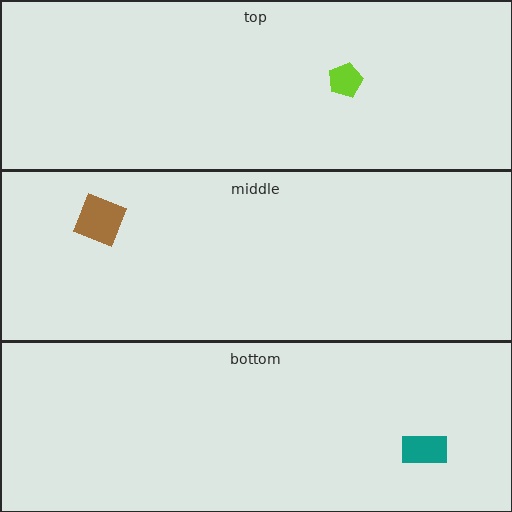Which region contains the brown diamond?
The middle region.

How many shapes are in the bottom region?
1.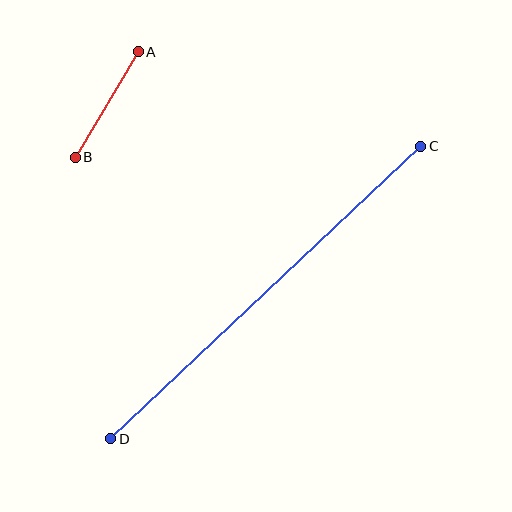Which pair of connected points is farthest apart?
Points C and D are farthest apart.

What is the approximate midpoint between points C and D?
The midpoint is at approximately (266, 293) pixels.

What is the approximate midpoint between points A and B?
The midpoint is at approximately (107, 105) pixels.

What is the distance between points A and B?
The distance is approximately 123 pixels.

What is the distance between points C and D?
The distance is approximately 426 pixels.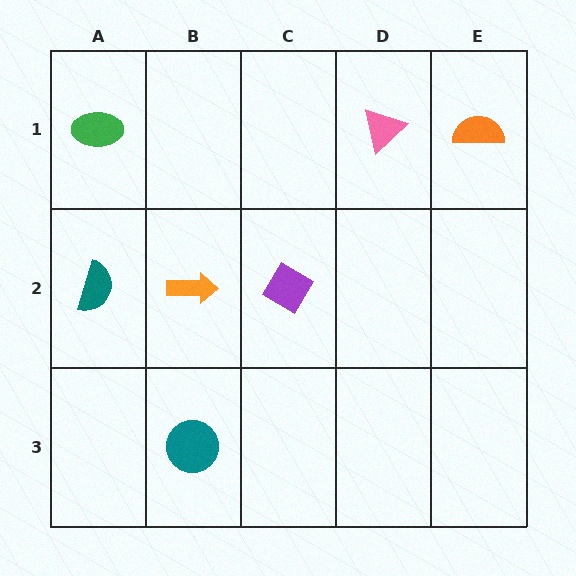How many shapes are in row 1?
3 shapes.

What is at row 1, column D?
A pink triangle.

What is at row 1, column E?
An orange semicircle.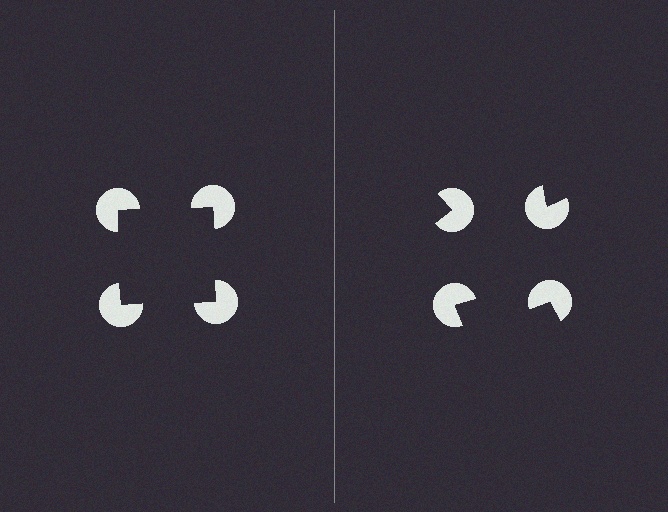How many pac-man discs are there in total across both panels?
8 — 4 on each side.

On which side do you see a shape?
An illusory square appears on the left side. On the right side the wedge cuts are rotated, so no coherent shape forms.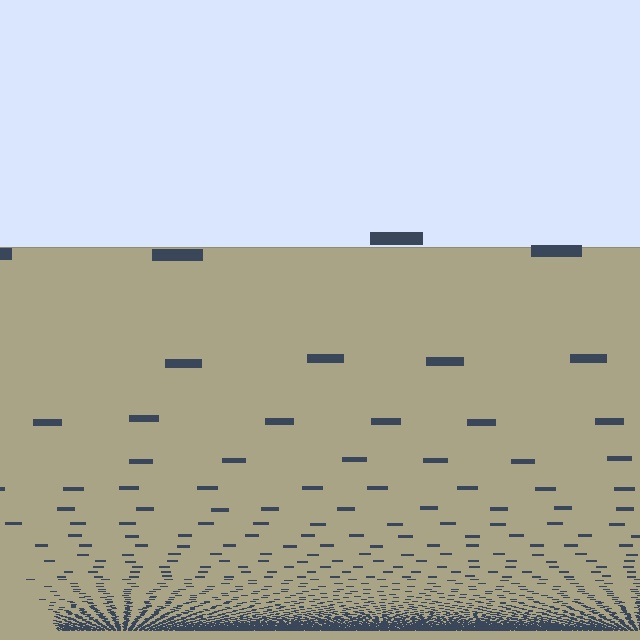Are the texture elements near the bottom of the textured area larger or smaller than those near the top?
Smaller. The gradient is inverted — elements near the bottom are smaller and denser.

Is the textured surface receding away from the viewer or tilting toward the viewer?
The surface appears to tilt toward the viewer. Texture elements get larger and sparser toward the top.